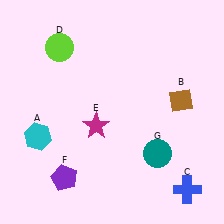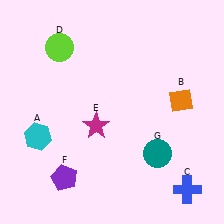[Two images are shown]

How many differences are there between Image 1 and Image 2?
There is 1 difference between the two images.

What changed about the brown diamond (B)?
In Image 1, B is brown. In Image 2, it changed to orange.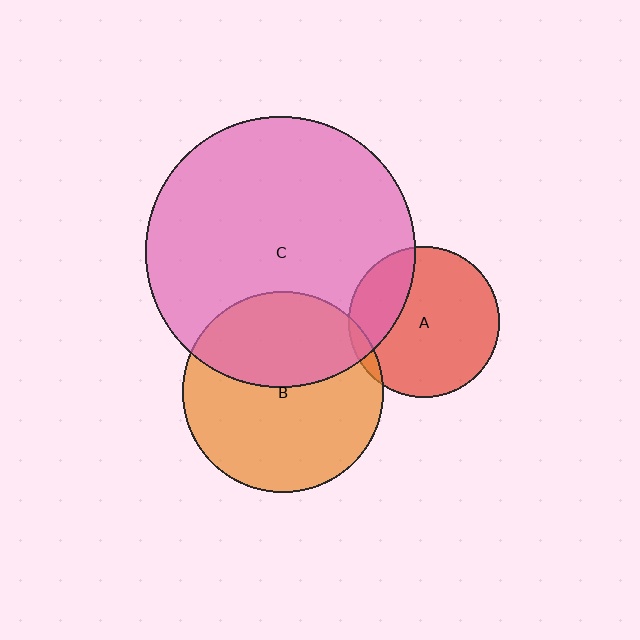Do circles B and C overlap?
Yes.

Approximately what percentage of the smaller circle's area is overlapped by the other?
Approximately 40%.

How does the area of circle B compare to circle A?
Approximately 1.8 times.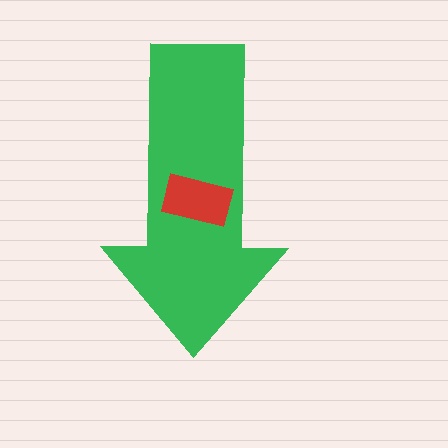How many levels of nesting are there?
2.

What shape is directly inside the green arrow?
The red rectangle.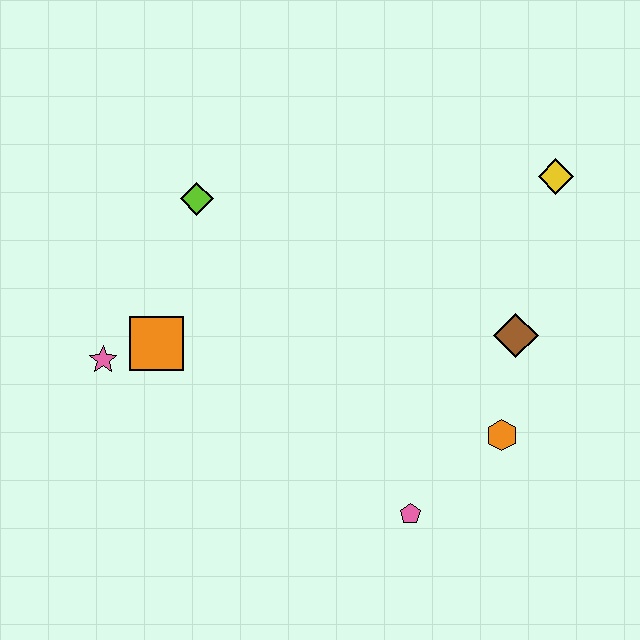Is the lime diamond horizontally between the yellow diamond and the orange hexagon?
No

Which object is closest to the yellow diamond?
The brown diamond is closest to the yellow diamond.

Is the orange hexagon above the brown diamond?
No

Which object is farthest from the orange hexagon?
The pink star is farthest from the orange hexagon.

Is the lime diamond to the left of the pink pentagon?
Yes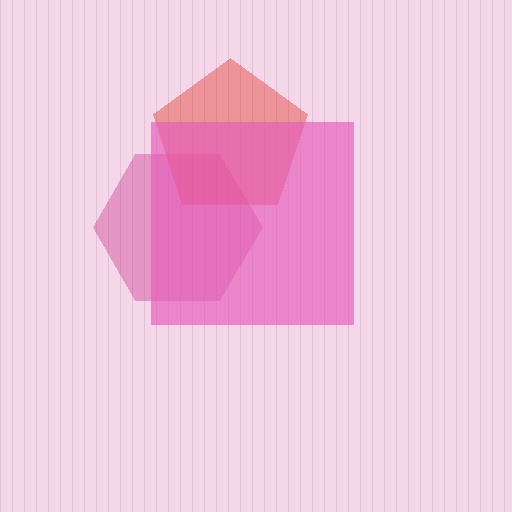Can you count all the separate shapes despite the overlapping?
Yes, there are 3 separate shapes.